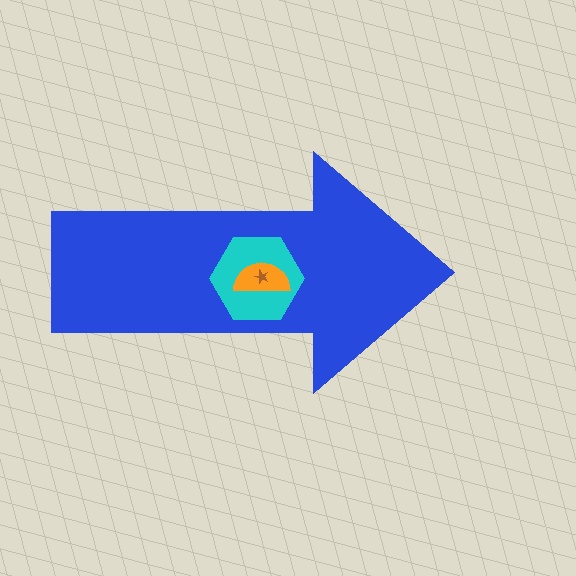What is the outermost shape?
The blue arrow.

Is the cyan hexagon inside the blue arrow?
Yes.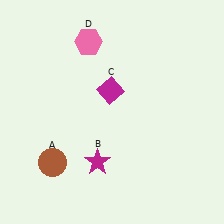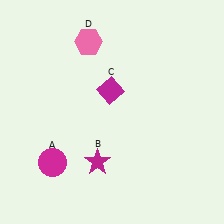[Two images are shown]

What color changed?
The circle (A) changed from brown in Image 1 to magenta in Image 2.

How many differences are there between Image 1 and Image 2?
There is 1 difference between the two images.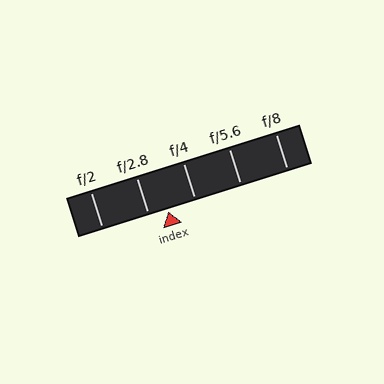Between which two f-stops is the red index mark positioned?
The index mark is between f/2.8 and f/4.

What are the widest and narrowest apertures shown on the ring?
The widest aperture shown is f/2 and the narrowest is f/8.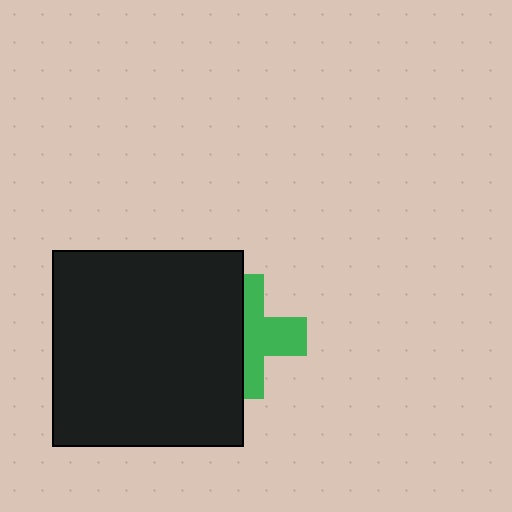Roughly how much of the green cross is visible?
About half of it is visible (roughly 52%).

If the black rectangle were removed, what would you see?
You would see the complete green cross.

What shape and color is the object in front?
The object in front is a black rectangle.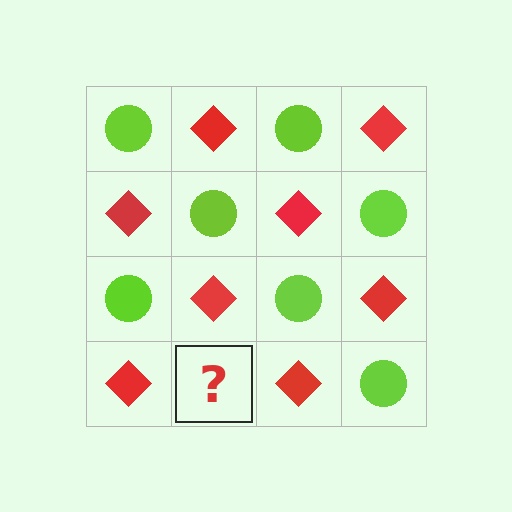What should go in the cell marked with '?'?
The missing cell should contain a lime circle.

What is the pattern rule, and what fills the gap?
The rule is that it alternates lime circle and red diamond in a checkerboard pattern. The gap should be filled with a lime circle.